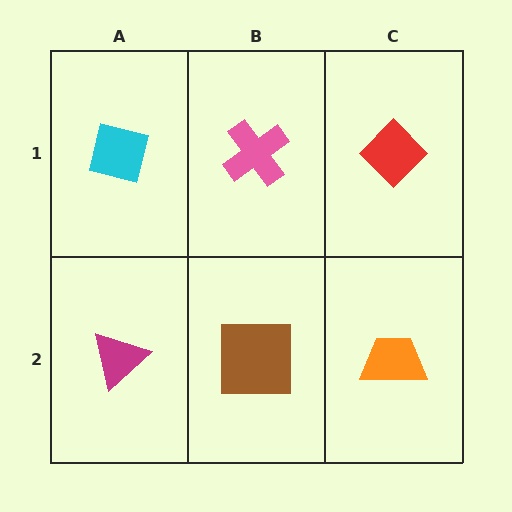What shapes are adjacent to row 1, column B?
A brown square (row 2, column B), a cyan square (row 1, column A), a red diamond (row 1, column C).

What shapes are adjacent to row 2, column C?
A red diamond (row 1, column C), a brown square (row 2, column B).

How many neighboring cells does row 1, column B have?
3.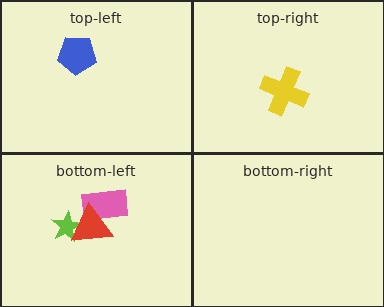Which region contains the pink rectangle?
The bottom-left region.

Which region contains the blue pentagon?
The top-left region.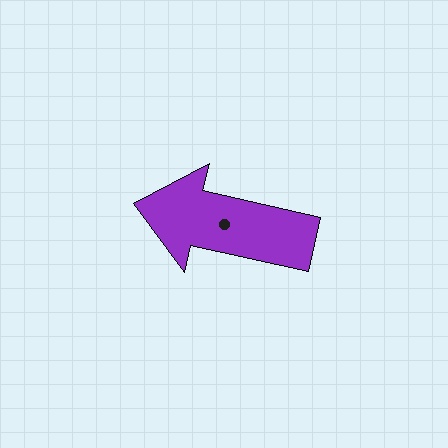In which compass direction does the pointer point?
West.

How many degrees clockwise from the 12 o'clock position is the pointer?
Approximately 283 degrees.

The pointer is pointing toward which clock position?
Roughly 9 o'clock.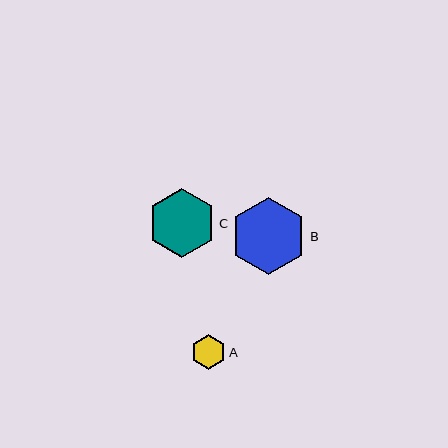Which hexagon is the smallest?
Hexagon A is the smallest with a size of approximately 34 pixels.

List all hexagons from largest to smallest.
From largest to smallest: B, C, A.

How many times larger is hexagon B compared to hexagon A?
Hexagon B is approximately 2.2 times the size of hexagon A.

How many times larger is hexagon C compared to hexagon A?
Hexagon C is approximately 2.0 times the size of hexagon A.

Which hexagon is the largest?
Hexagon B is the largest with a size of approximately 77 pixels.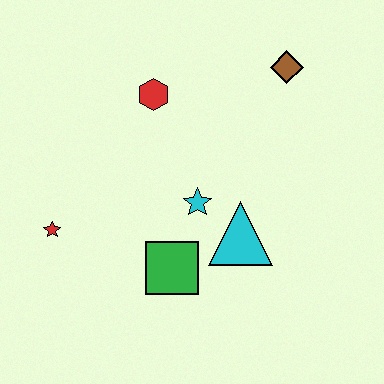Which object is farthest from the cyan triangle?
The red star is farthest from the cyan triangle.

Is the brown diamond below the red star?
No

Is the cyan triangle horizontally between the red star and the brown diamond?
Yes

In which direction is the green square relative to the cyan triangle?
The green square is to the left of the cyan triangle.